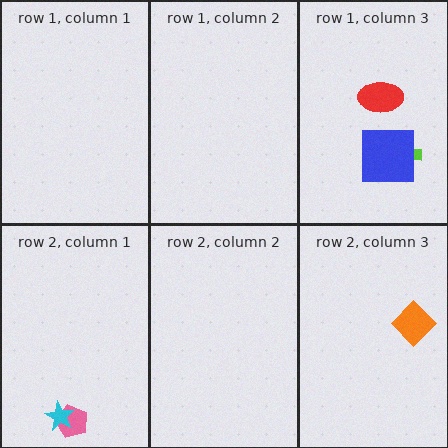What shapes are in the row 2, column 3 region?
The orange diamond.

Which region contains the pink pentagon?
The row 2, column 1 region.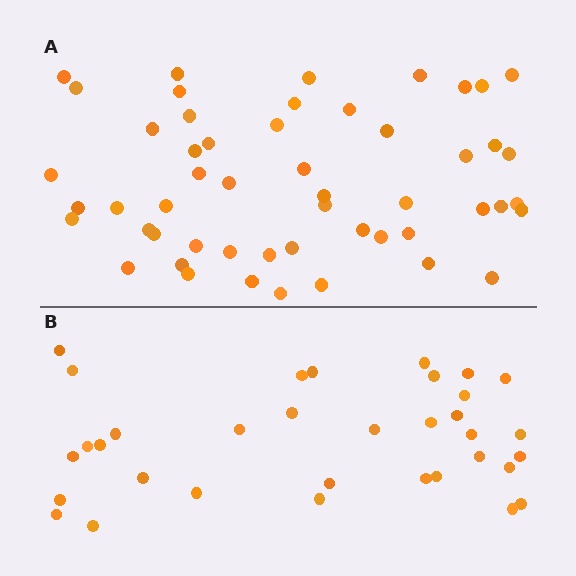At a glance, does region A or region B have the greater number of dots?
Region A (the top region) has more dots.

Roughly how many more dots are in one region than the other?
Region A has approximately 20 more dots than region B.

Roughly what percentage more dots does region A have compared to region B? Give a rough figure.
About 55% more.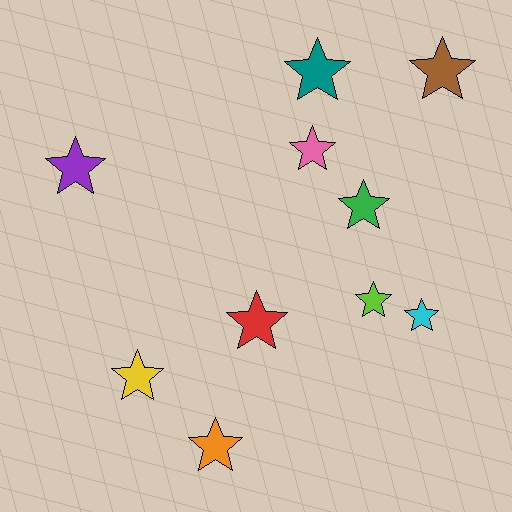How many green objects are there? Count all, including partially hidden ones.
There is 1 green object.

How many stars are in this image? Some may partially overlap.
There are 10 stars.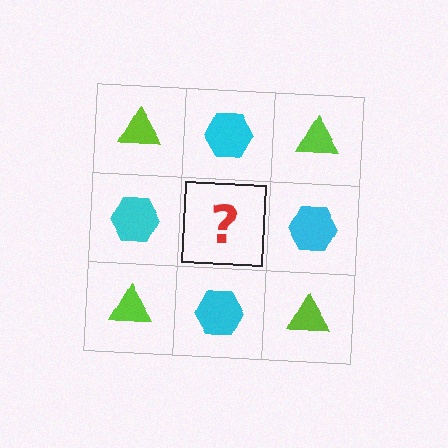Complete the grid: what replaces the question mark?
The question mark should be replaced with a lime triangle.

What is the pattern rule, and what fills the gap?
The rule is that it alternates lime triangle and cyan hexagon in a checkerboard pattern. The gap should be filled with a lime triangle.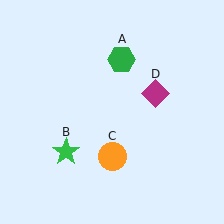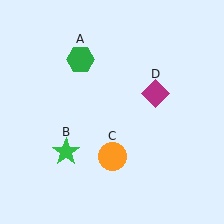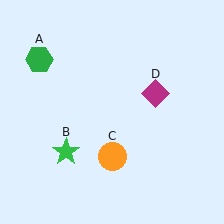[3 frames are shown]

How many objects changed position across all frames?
1 object changed position: green hexagon (object A).